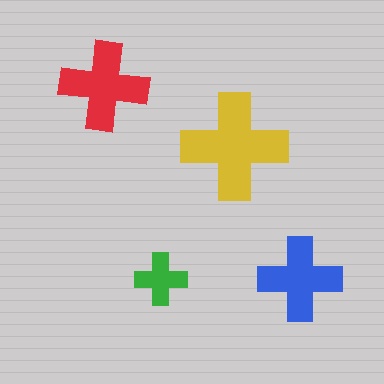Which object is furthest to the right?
The blue cross is rightmost.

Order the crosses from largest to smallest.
the yellow one, the red one, the blue one, the green one.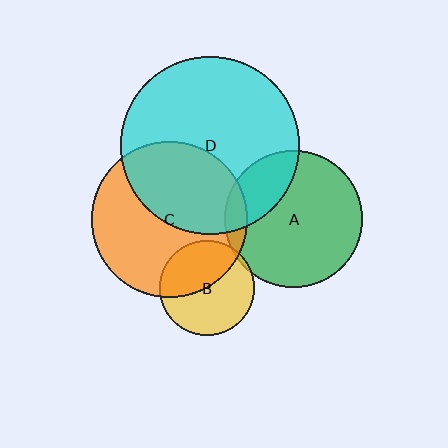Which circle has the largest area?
Circle D (cyan).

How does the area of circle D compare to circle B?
Approximately 3.5 times.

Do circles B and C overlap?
Yes.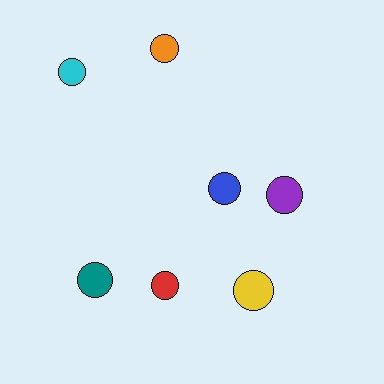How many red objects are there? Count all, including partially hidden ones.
There is 1 red object.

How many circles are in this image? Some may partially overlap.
There are 7 circles.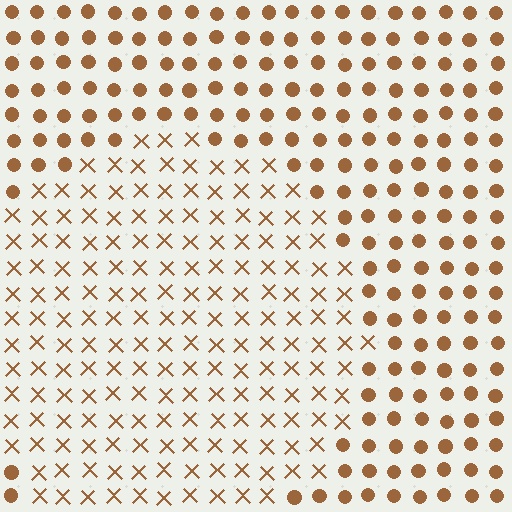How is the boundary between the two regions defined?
The boundary is defined by a change in element shape: X marks inside vs. circles outside. All elements share the same color and spacing.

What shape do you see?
I see a circle.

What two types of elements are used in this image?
The image uses X marks inside the circle region and circles outside it.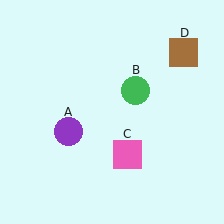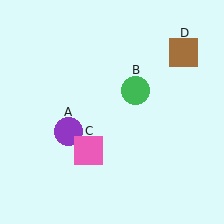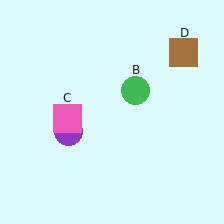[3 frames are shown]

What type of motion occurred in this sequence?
The pink square (object C) rotated clockwise around the center of the scene.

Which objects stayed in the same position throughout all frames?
Purple circle (object A) and green circle (object B) and brown square (object D) remained stationary.